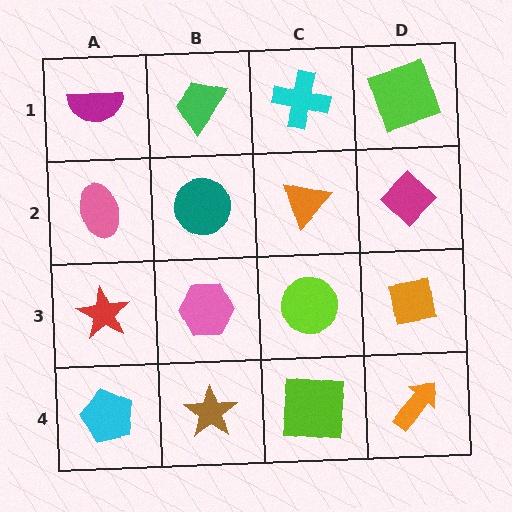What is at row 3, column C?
A lime circle.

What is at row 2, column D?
A magenta diamond.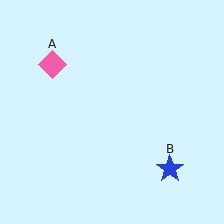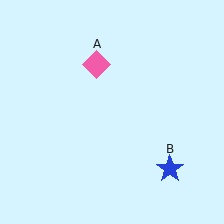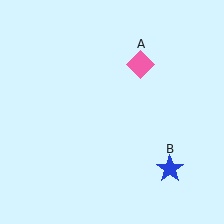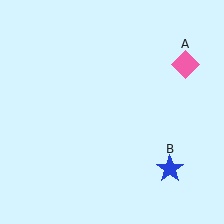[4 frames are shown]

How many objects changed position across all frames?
1 object changed position: pink diamond (object A).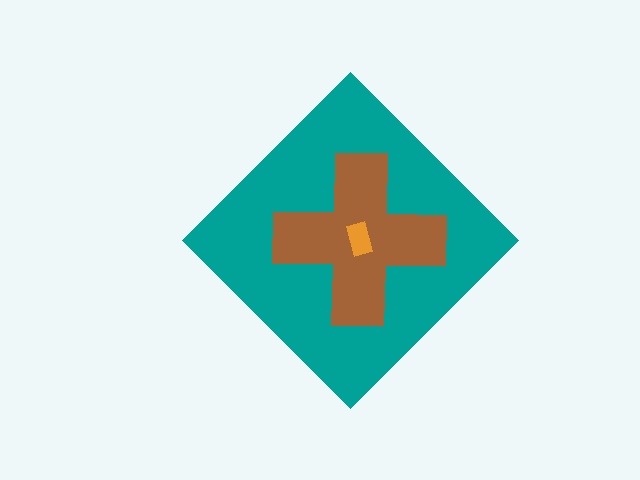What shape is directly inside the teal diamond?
The brown cross.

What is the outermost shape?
The teal diamond.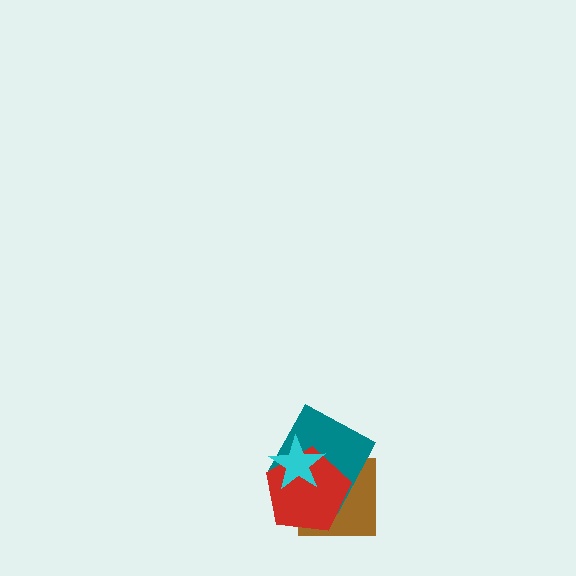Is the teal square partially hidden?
Yes, it is partially covered by another shape.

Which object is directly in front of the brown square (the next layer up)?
The teal square is directly in front of the brown square.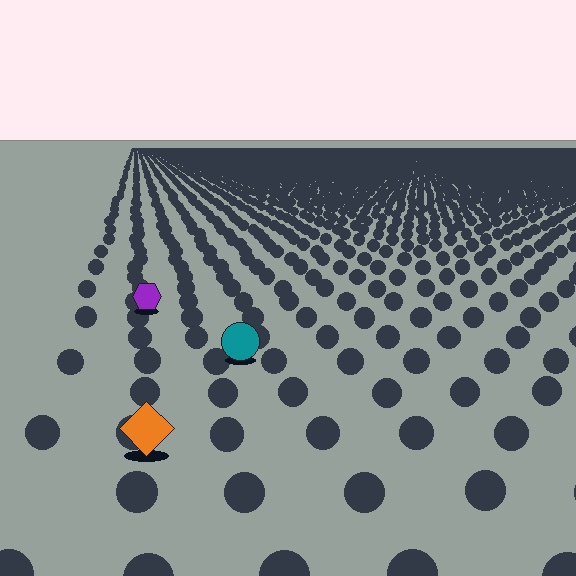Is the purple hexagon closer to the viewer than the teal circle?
No. The teal circle is closer — you can tell from the texture gradient: the ground texture is coarser near it.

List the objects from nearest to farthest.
From nearest to farthest: the orange diamond, the teal circle, the purple hexagon.